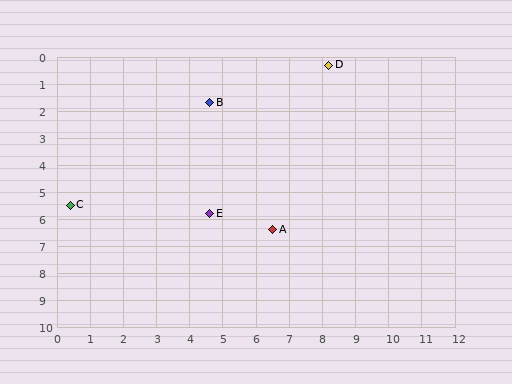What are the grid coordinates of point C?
Point C is at approximately (0.4, 5.5).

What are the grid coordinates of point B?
Point B is at approximately (4.6, 1.7).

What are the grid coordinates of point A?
Point A is at approximately (6.5, 6.4).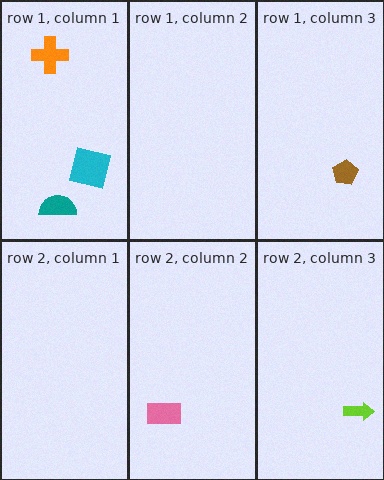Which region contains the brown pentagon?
The row 1, column 3 region.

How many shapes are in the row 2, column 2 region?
1.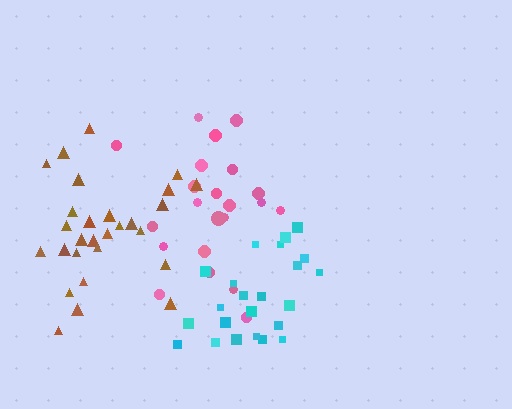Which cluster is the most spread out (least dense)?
Pink.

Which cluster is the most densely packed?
Brown.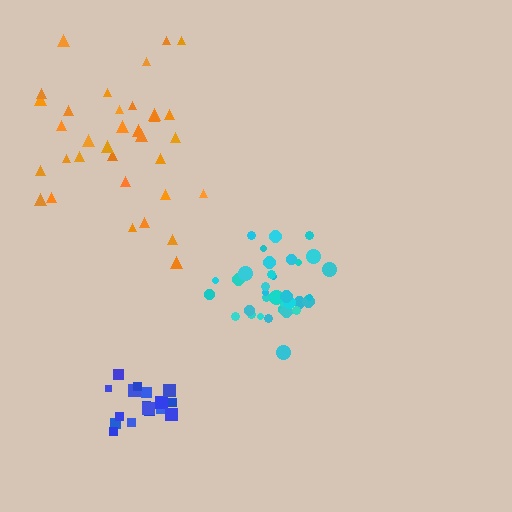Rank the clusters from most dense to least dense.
cyan, blue, orange.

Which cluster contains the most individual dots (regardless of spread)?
Cyan (35).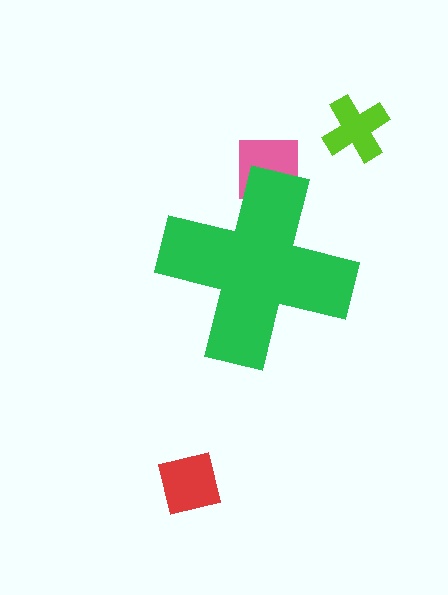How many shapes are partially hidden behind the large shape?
1 shape is partially hidden.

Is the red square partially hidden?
No, the red square is fully visible.